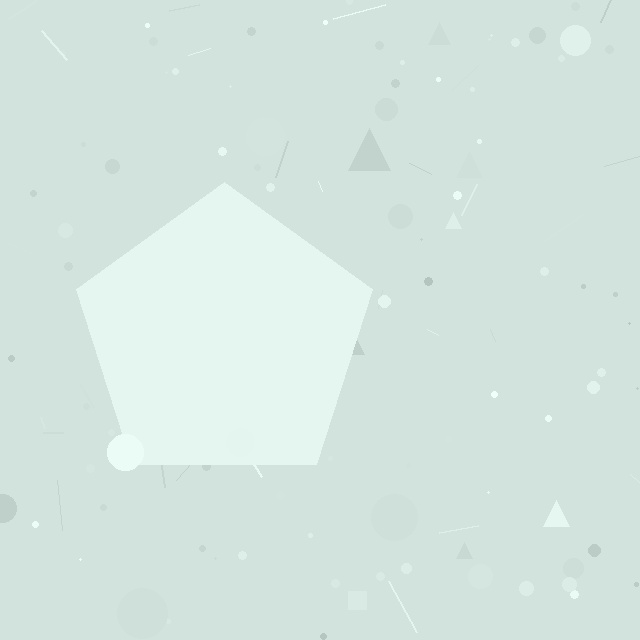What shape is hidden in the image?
A pentagon is hidden in the image.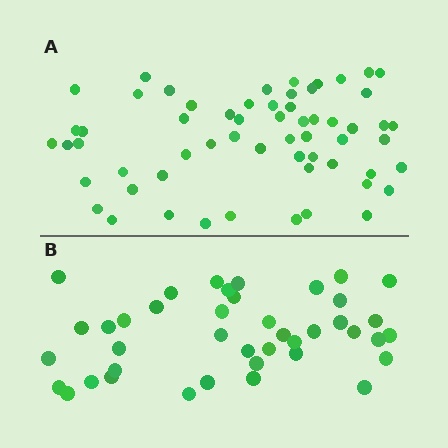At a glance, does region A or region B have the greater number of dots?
Region A (the top region) has more dots.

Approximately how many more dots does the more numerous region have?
Region A has approximately 20 more dots than region B.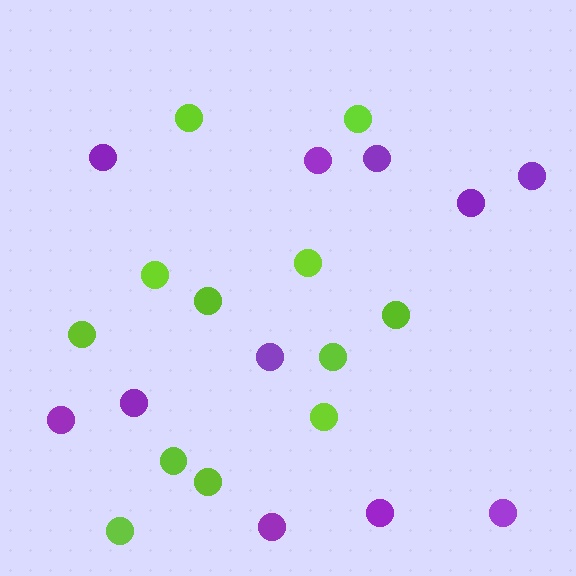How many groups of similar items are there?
There are 2 groups: one group of purple circles (11) and one group of lime circles (12).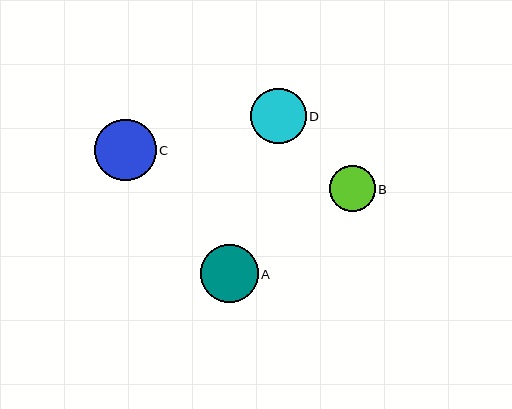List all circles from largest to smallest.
From largest to smallest: C, A, D, B.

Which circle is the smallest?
Circle B is the smallest with a size of approximately 46 pixels.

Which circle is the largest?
Circle C is the largest with a size of approximately 62 pixels.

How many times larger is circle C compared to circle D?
Circle C is approximately 1.1 times the size of circle D.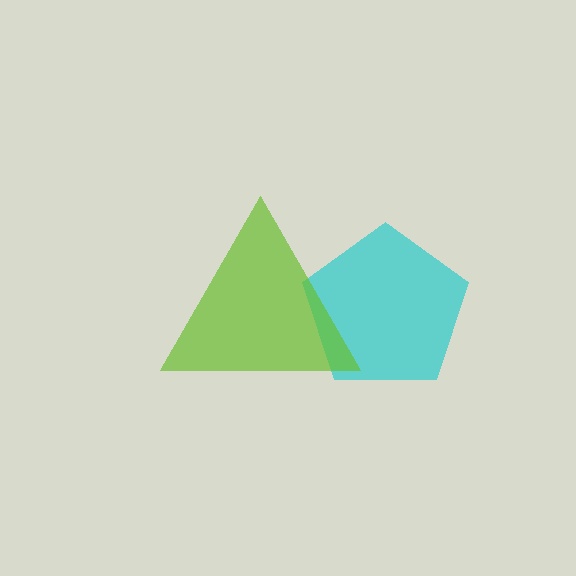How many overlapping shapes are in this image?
There are 2 overlapping shapes in the image.